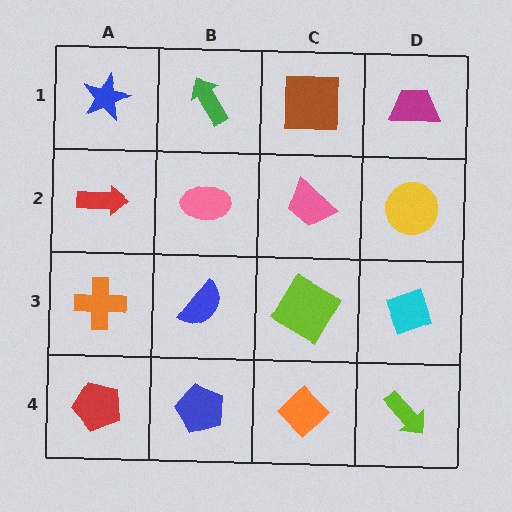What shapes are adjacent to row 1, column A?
A red arrow (row 2, column A), a green arrow (row 1, column B).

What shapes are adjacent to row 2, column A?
A blue star (row 1, column A), an orange cross (row 3, column A), a pink ellipse (row 2, column B).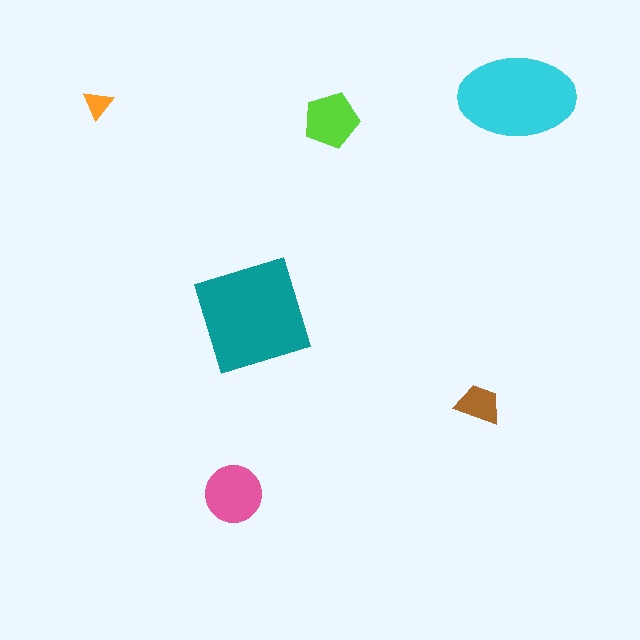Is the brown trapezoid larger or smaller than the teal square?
Smaller.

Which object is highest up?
The cyan ellipse is topmost.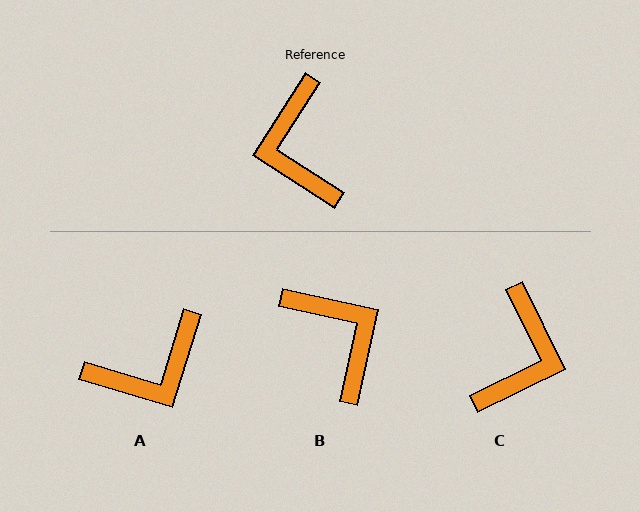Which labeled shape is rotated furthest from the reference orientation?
B, about 160 degrees away.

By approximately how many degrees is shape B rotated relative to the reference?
Approximately 160 degrees clockwise.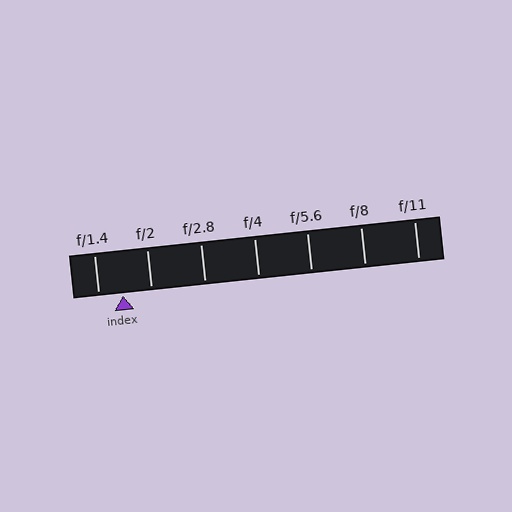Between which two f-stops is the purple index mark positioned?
The index mark is between f/1.4 and f/2.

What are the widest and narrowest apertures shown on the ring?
The widest aperture shown is f/1.4 and the narrowest is f/11.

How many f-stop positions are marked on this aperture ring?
There are 7 f-stop positions marked.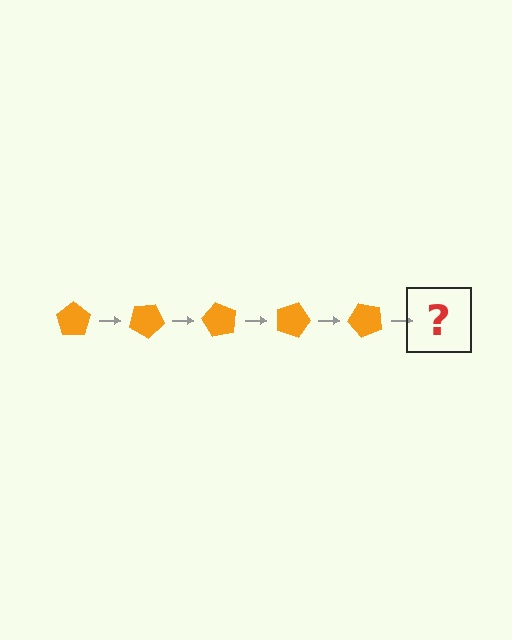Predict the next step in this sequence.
The next step is an orange pentagon rotated 150 degrees.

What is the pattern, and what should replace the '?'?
The pattern is that the pentagon rotates 30 degrees each step. The '?' should be an orange pentagon rotated 150 degrees.